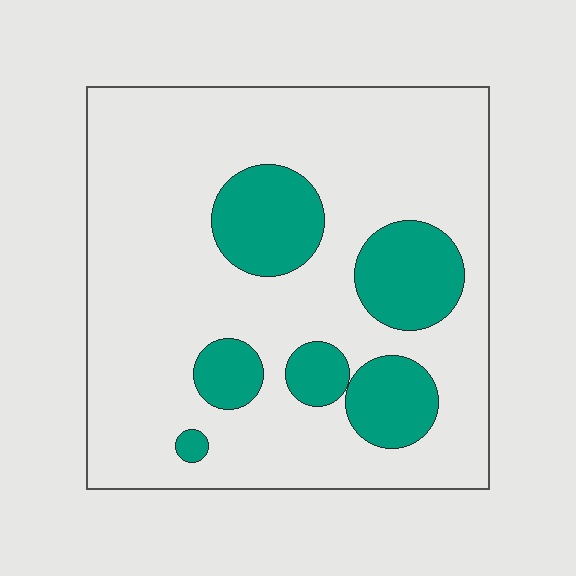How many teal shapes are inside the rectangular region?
6.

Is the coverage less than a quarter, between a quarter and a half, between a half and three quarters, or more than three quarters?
Less than a quarter.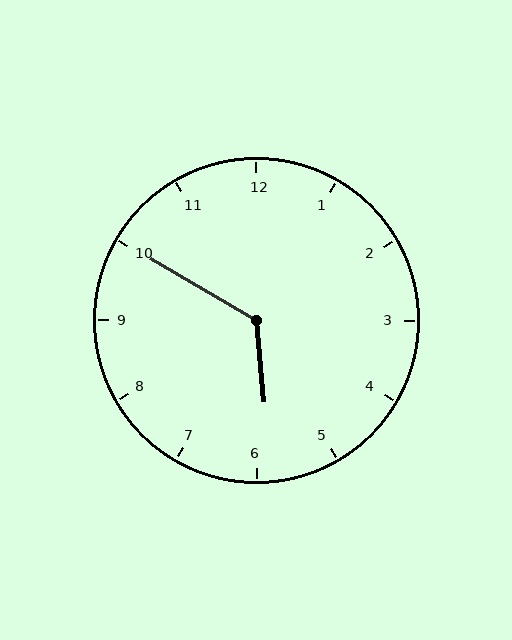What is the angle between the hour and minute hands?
Approximately 125 degrees.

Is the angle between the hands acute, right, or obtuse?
It is obtuse.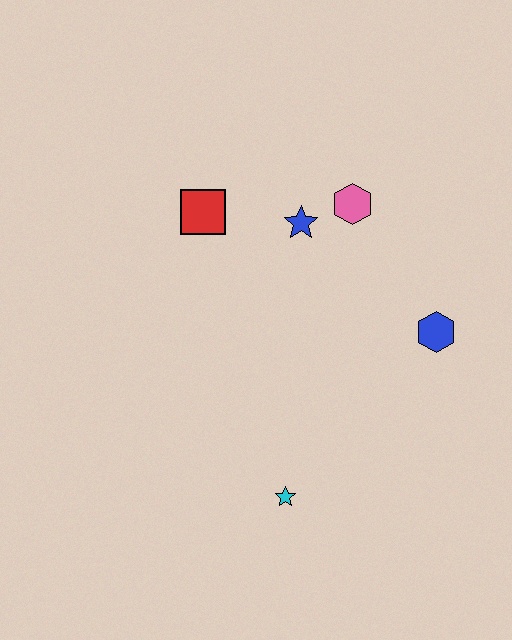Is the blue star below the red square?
Yes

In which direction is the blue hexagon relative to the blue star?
The blue hexagon is to the right of the blue star.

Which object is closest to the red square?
The blue star is closest to the red square.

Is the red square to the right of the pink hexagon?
No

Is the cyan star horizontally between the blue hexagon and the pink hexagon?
No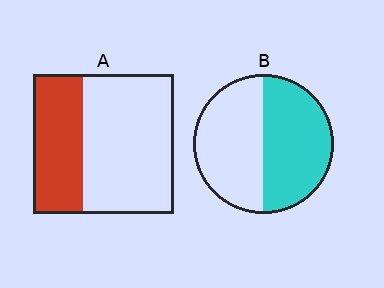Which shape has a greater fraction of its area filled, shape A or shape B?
Shape B.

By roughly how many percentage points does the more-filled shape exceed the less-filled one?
By roughly 15 percentage points (B over A).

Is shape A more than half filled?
No.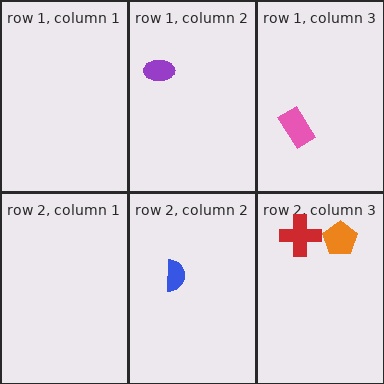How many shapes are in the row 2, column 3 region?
2.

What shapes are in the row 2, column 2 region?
The blue semicircle.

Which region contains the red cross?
The row 2, column 3 region.